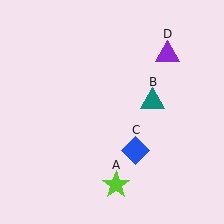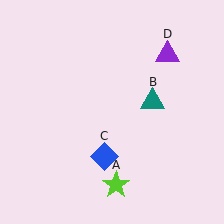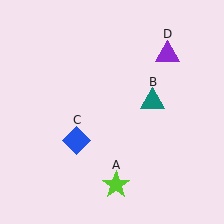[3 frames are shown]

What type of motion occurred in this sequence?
The blue diamond (object C) rotated clockwise around the center of the scene.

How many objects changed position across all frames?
1 object changed position: blue diamond (object C).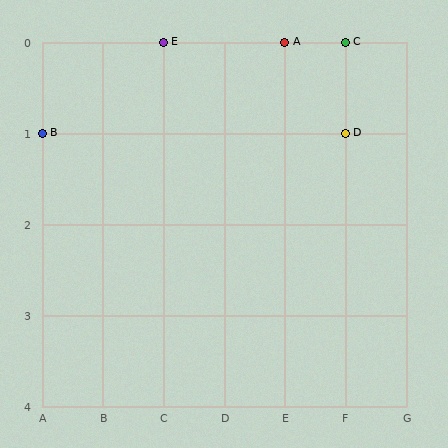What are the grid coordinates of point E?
Point E is at grid coordinates (C, 0).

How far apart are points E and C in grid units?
Points E and C are 3 columns apart.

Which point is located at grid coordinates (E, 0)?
Point A is at (E, 0).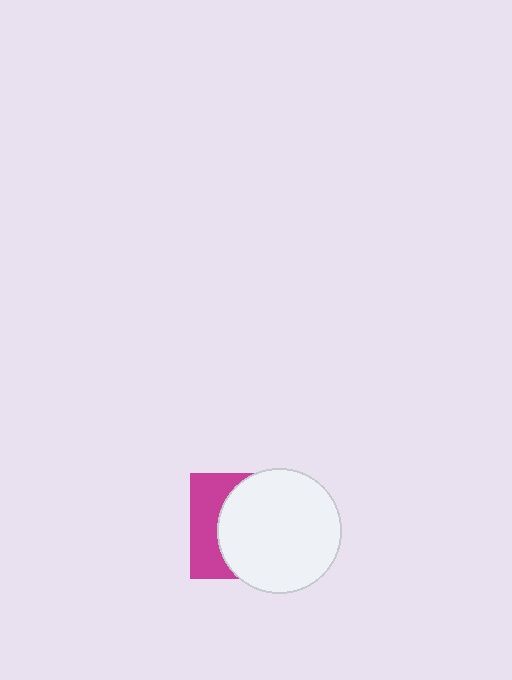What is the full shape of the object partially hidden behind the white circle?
The partially hidden object is a magenta square.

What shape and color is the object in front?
The object in front is a white circle.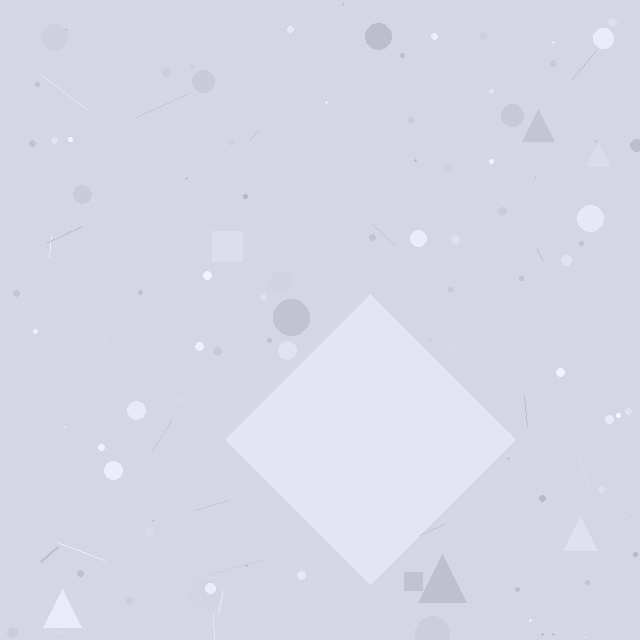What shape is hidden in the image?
A diamond is hidden in the image.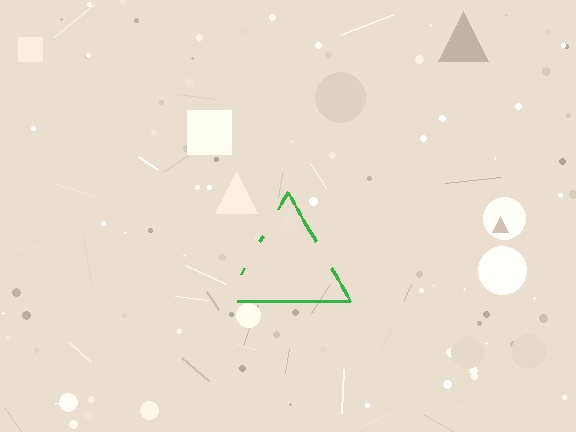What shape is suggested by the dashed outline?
The dashed outline suggests a triangle.